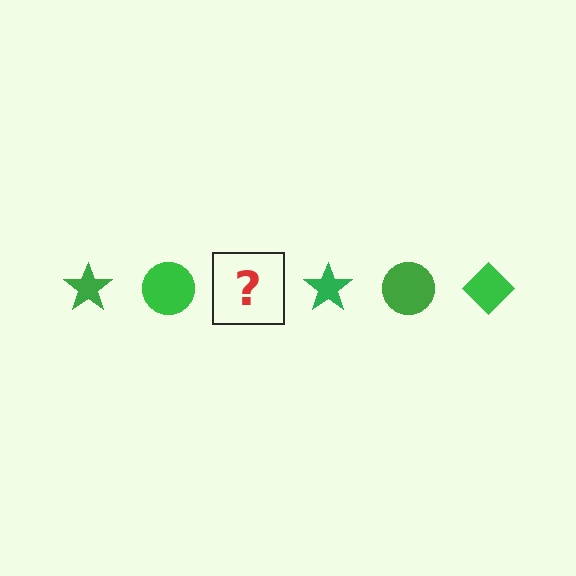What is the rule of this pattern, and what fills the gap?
The rule is that the pattern cycles through star, circle, diamond shapes in green. The gap should be filled with a green diamond.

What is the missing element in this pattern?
The missing element is a green diamond.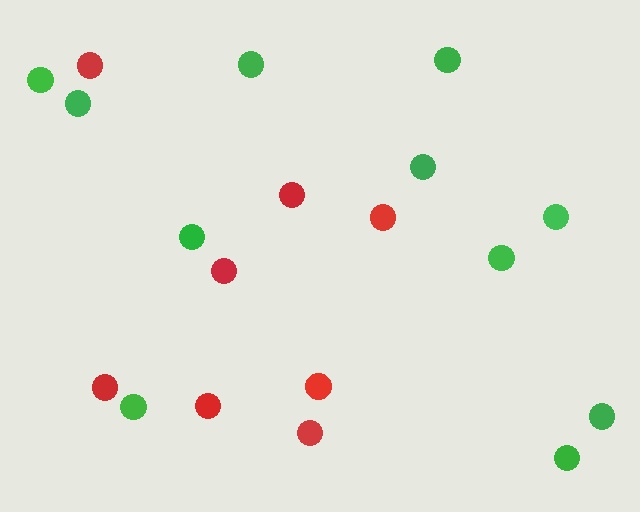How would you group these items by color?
There are 2 groups: one group of green circles (11) and one group of red circles (8).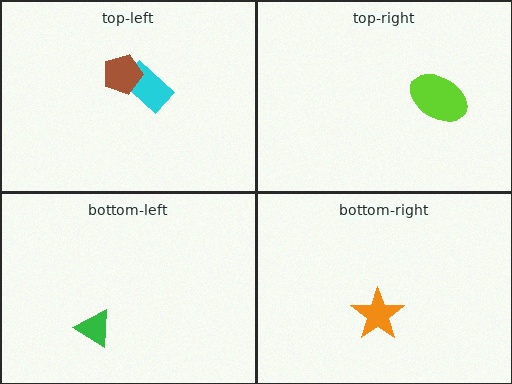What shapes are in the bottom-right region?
The orange star.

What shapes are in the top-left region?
The cyan rectangle, the brown pentagon.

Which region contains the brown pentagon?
The top-left region.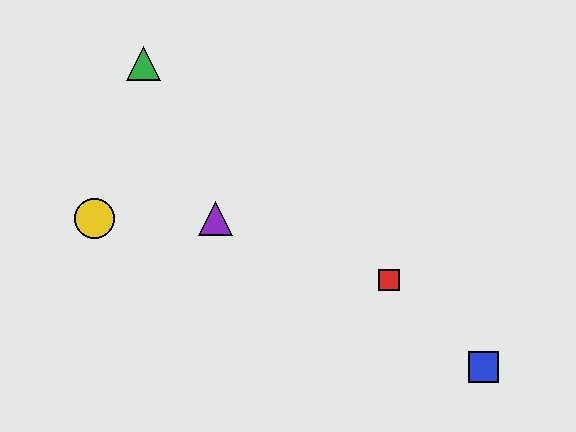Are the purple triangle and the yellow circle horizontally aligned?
Yes, both are at y≈218.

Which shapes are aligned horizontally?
The yellow circle, the purple triangle are aligned horizontally.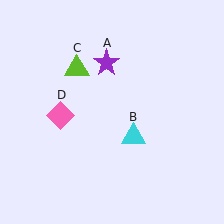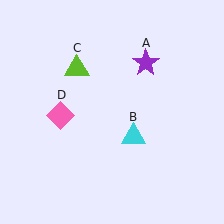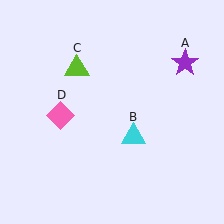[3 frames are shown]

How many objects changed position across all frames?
1 object changed position: purple star (object A).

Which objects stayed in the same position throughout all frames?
Cyan triangle (object B) and lime triangle (object C) and pink diamond (object D) remained stationary.